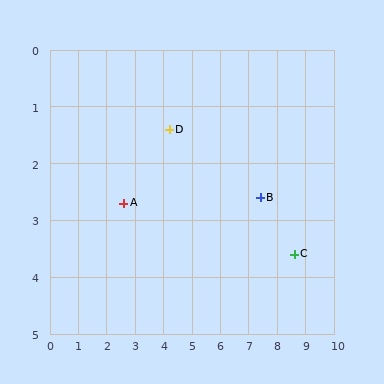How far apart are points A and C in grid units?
Points A and C are about 6.1 grid units apart.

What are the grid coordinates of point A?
Point A is at approximately (2.6, 2.7).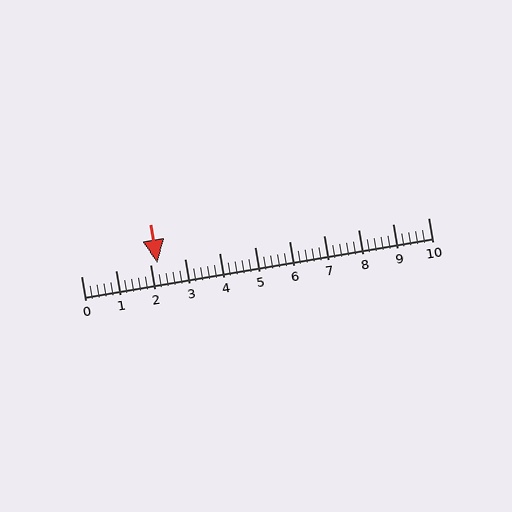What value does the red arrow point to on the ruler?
The red arrow points to approximately 2.2.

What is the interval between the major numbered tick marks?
The major tick marks are spaced 1 units apart.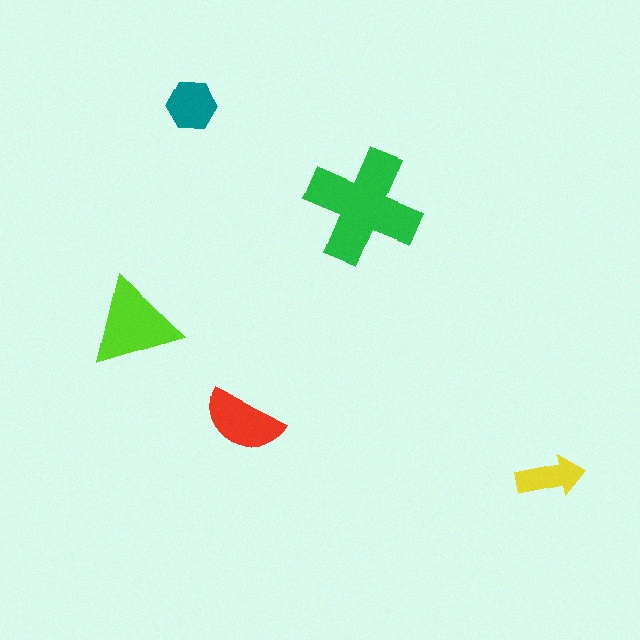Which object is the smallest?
The yellow arrow.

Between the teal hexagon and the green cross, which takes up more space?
The green cross.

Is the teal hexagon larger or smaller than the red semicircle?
Smaller.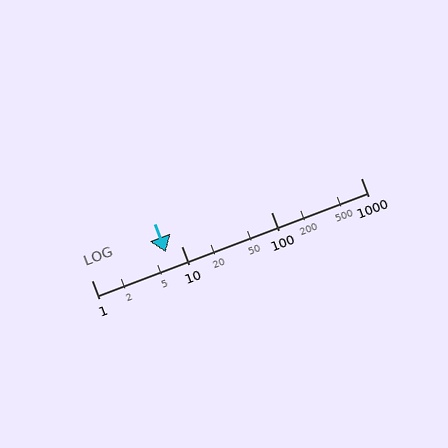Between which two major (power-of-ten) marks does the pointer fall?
The pointer is between 1 and 10.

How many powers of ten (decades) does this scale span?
The scale spans 3 decades, from 1 to 1000.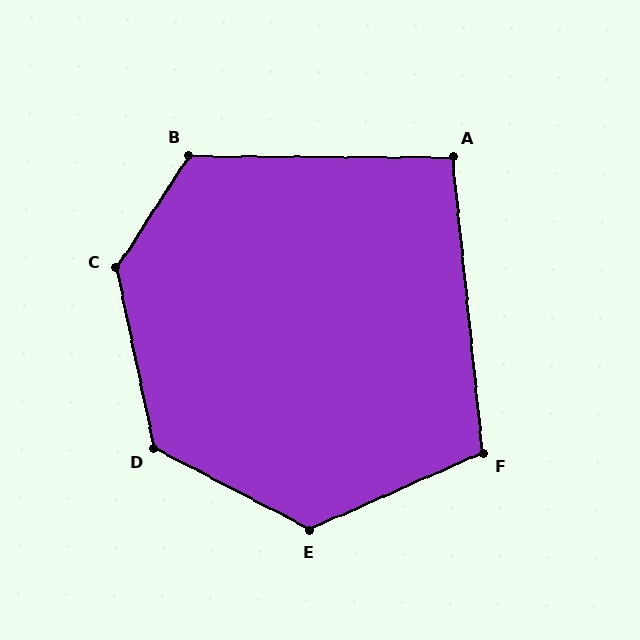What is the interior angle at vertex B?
Approximately 123 degrees (obtuse).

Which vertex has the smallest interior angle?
A, at approximately 96 degrees.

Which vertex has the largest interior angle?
C, at approximately 135 degrees.